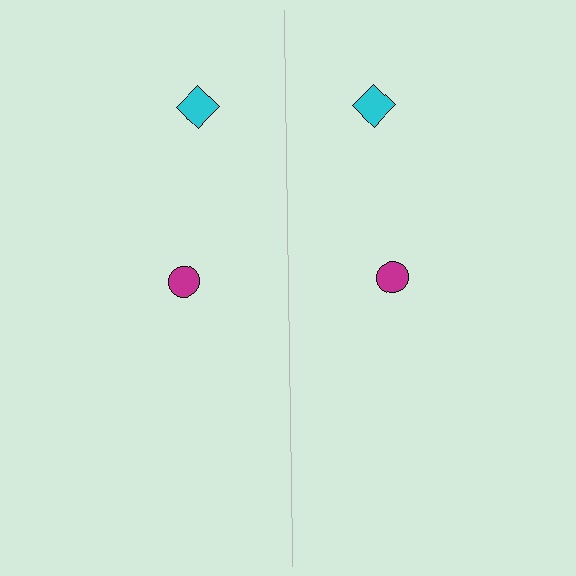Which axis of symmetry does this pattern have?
The pattern has a vertical axis of symmetry running through the center of the image.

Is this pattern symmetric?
Yes, this pattern has bilateral (reflection) symmetry.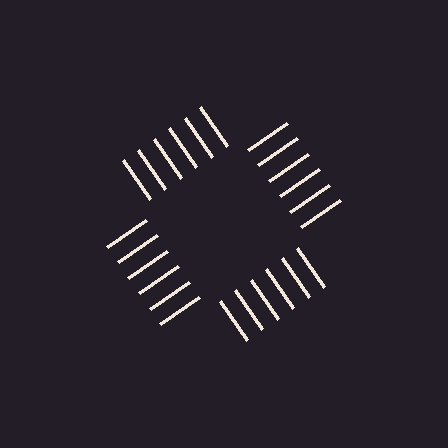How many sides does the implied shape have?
4 sides — the line-ends trace a square.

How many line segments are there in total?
24 — 6 along each of the 4 edges.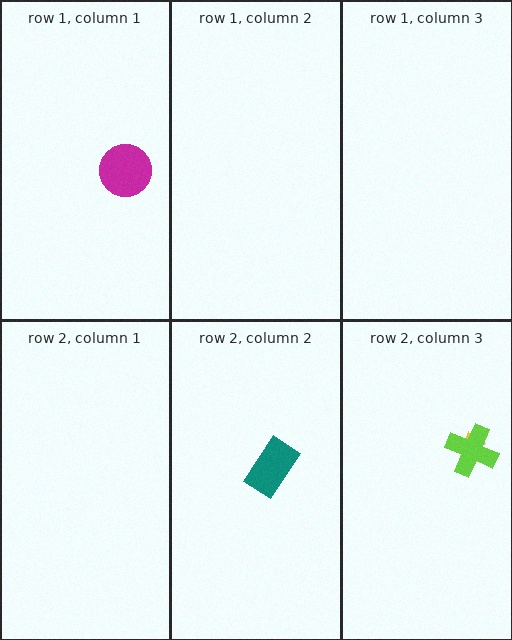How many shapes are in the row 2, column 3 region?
2.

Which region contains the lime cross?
The row 2, column 3 region.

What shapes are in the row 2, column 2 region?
The teal rectangle.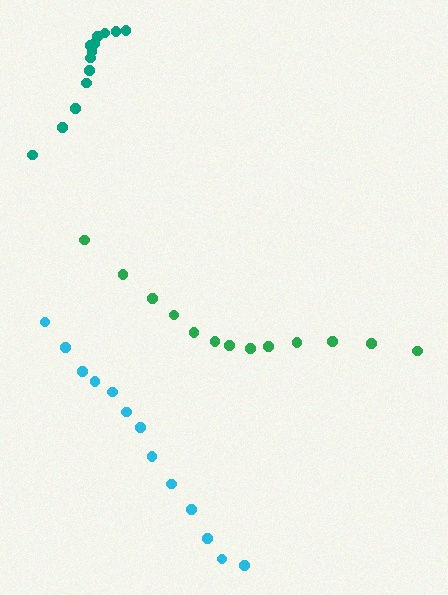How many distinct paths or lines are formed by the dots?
There are 3 distinct paths.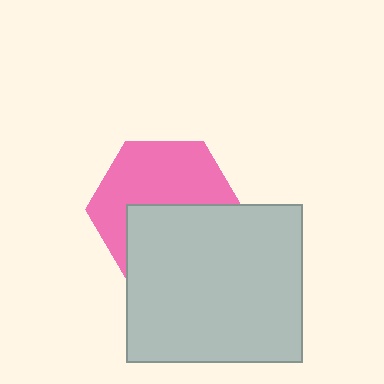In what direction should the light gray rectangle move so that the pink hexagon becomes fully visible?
The light gray rectangle should move down. That is the shortest direction to clear the overlap and leave the pink hexagon fully visible.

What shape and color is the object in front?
The object in front is a light gray rectangle.